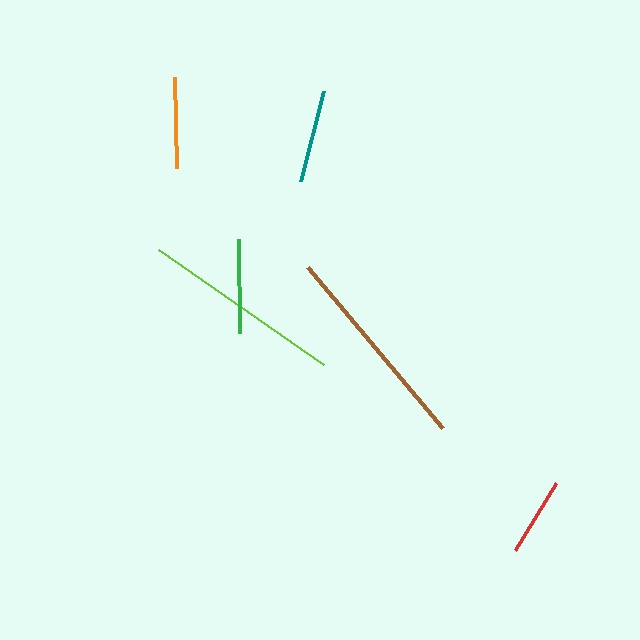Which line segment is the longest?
The brown line is the longest at approximately 210 pixels.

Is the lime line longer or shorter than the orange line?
The lime line is longer than the orange line.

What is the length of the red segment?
The red segment is approximately 78 pixels long.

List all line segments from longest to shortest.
From longest to shortest: brown, lime, green, teal, orange, red.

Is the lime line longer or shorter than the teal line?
The lime line is longer than the teal line.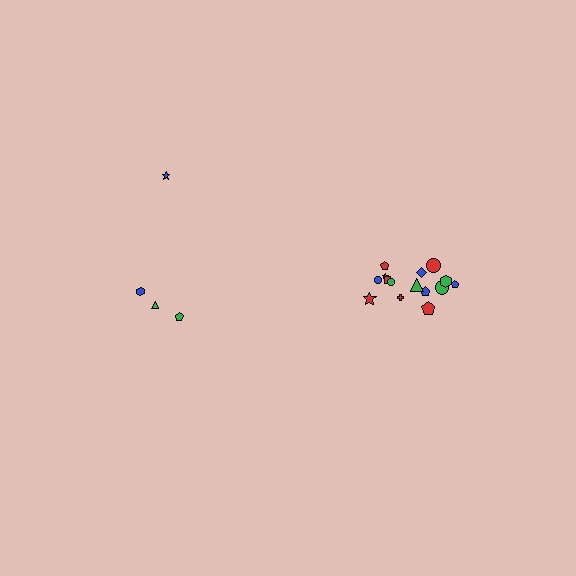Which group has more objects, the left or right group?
The right group.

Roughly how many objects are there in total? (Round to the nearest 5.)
Roughly 20 objects in total.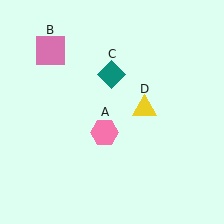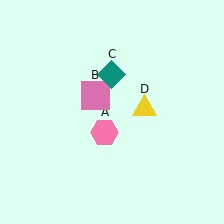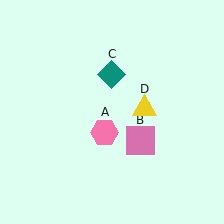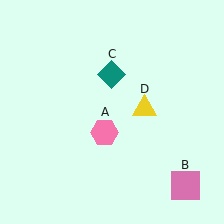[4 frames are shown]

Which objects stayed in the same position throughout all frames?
Pink hexagon (object A) and teal diamond (object C) and yellow triangle (object D) remained stationary.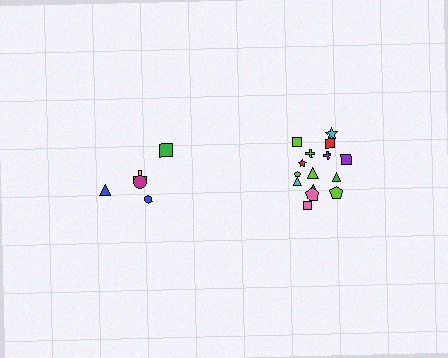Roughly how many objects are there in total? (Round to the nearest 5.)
Roughly 20 objects in total.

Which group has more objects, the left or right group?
The right group.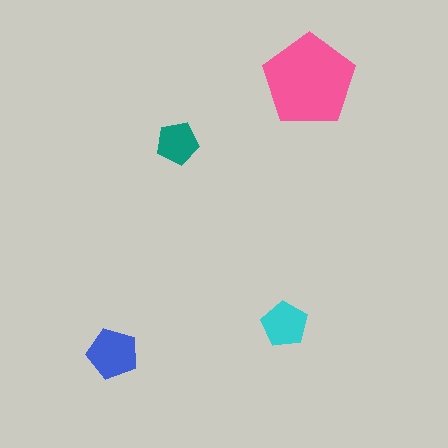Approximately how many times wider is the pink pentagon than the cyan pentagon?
About 2 times wider.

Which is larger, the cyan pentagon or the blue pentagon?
The blue one.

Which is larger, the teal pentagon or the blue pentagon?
The blue one.